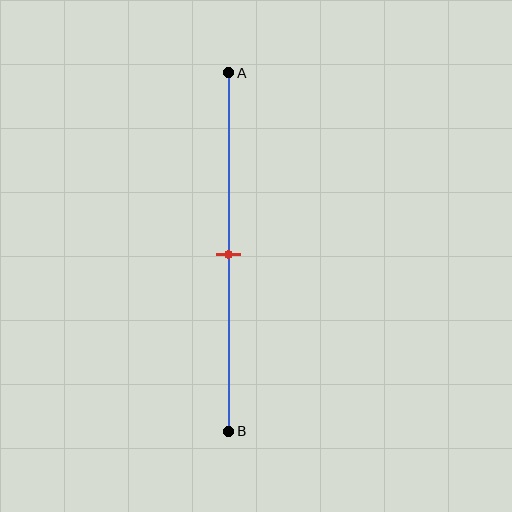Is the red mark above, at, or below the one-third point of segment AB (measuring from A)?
The red mark is below the one-third point of segment AB.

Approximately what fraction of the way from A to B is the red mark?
The red mark is approximately 50% of the way from A to B.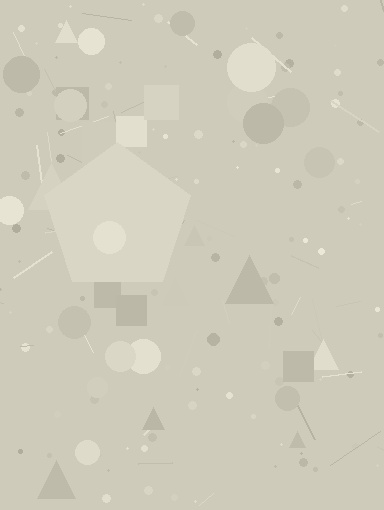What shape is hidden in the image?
A pentagon is hidden in the image.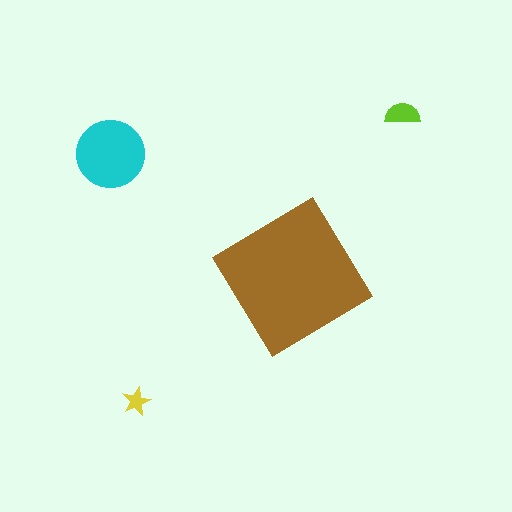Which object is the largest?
The brown diamond.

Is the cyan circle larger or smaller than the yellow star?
Larger.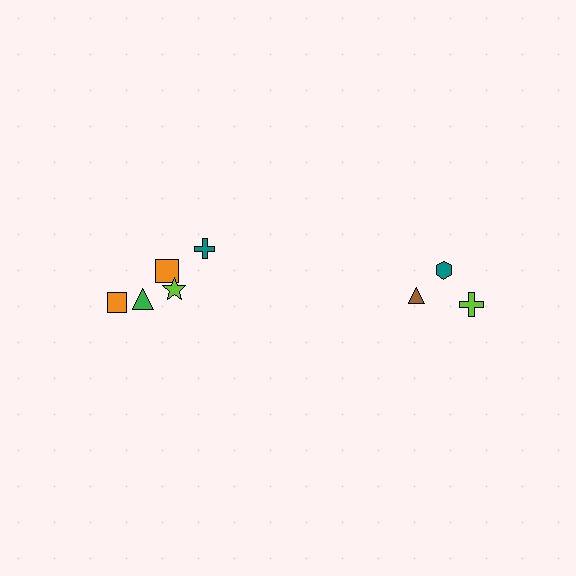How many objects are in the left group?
There are 5 objects.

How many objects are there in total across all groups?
There are 8 objects.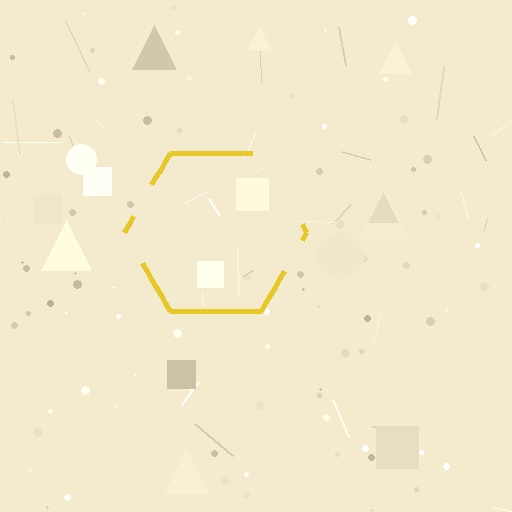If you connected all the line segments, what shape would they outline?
They would outline a hexagon.